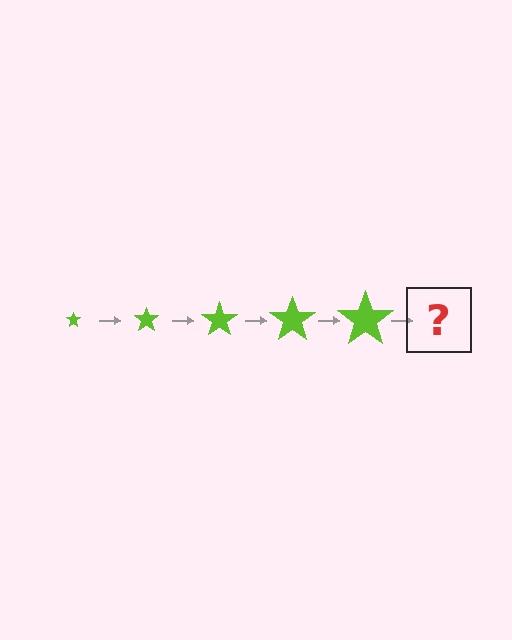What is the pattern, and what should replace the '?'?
The pattern is that the star gets progressively larger each step. The '?' should be a lime star, larger than the previous one.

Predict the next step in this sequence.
The next step is a lime star, larger than the previous one.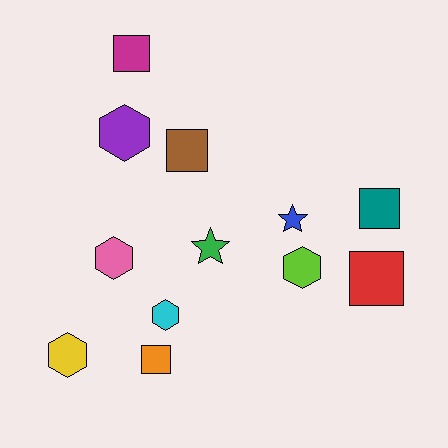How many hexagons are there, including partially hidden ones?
There are 5 hexagons.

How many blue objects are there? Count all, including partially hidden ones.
There is 1 blue object.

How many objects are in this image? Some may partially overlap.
There are 12 objects.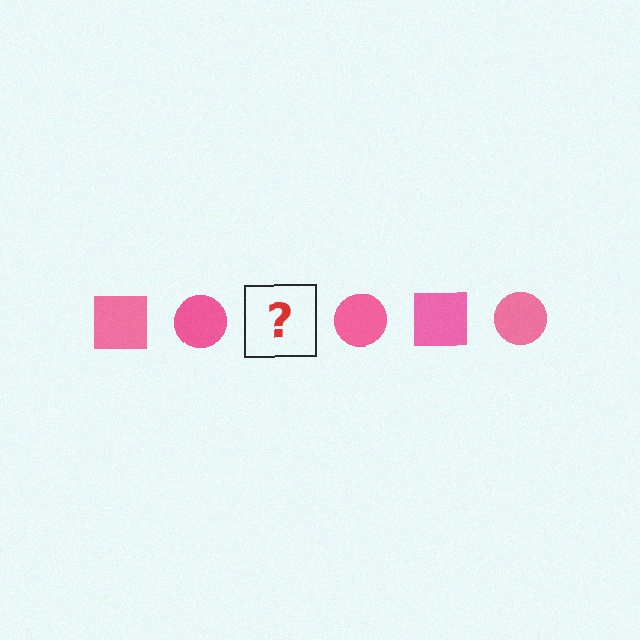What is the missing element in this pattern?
The missing element is a pink square.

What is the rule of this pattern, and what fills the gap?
The rule is that the pattern cycles through square, circle shapes in pink. The gap should be filled with a pink square.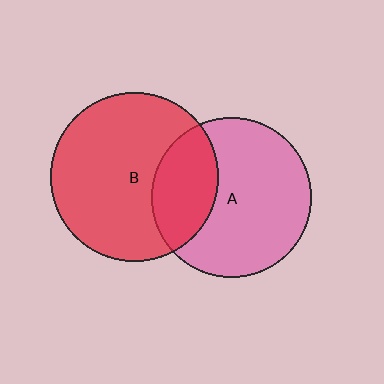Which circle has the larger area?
Circle B (red).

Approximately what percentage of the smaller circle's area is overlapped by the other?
Approximately 30%.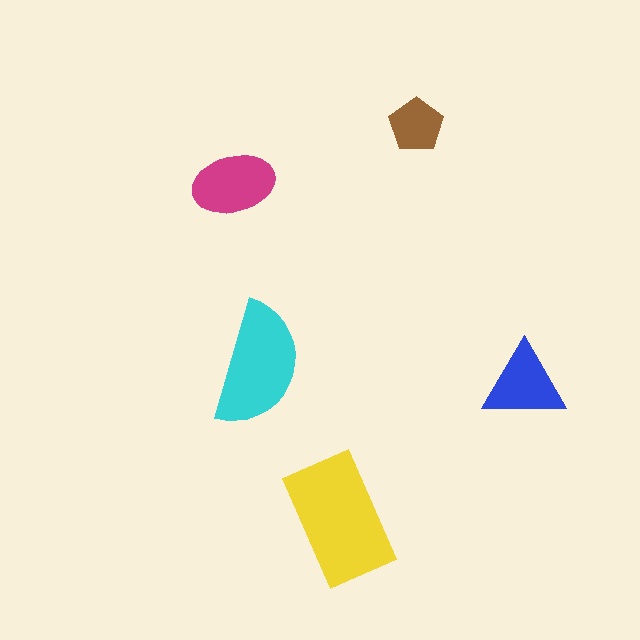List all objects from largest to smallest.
The yellow rectangle, the cyan semicircle, the magenta ellipse, the blue triangle, the brown pentagon.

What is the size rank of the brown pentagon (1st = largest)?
5th.